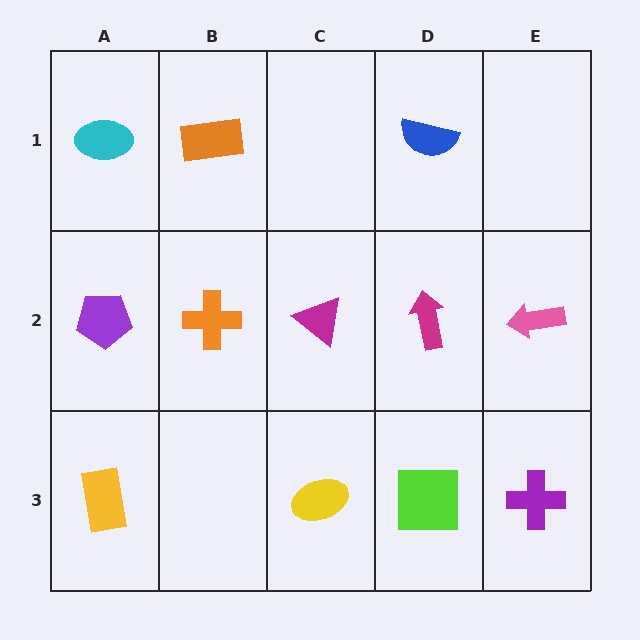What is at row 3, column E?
A purple cross.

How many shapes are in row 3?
4 shapes.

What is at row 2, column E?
A pink arrow.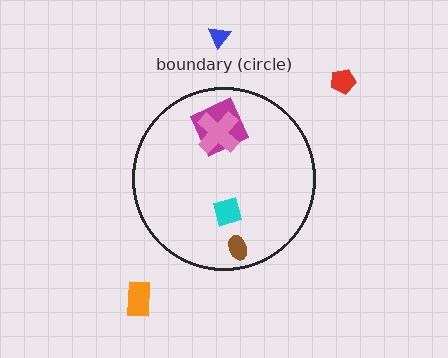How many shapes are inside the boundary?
4 inside, 3 outside.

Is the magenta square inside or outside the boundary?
Inside.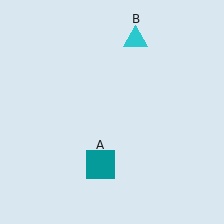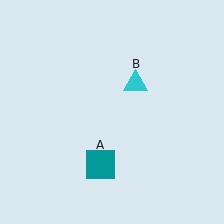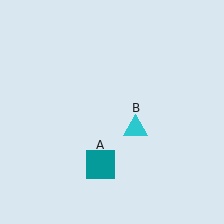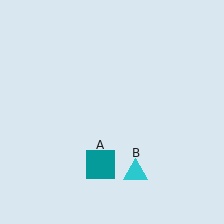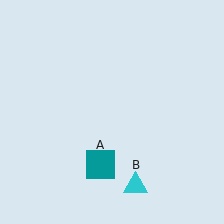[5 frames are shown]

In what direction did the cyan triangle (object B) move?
The cyan triangle (object B) moved down.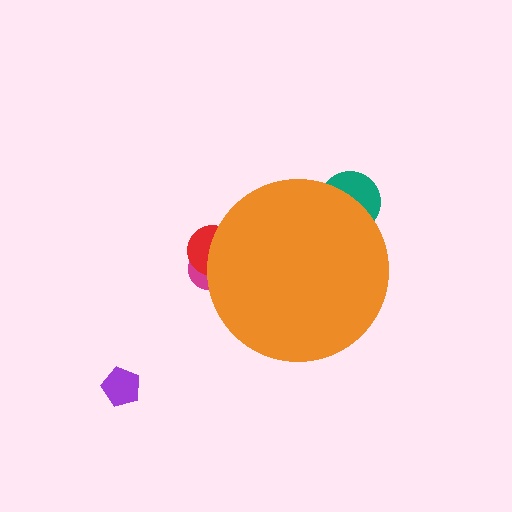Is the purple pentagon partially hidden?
No, the purple pentagon is fully visible.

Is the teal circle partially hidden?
Yes, the teal circle is partially hidden behind the orange circle.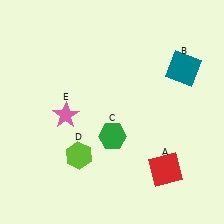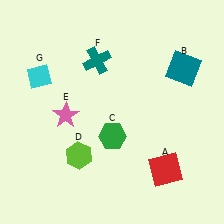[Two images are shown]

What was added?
A teal cross (F), a cyan diamond (G) were added in Image 2.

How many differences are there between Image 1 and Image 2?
There are 2 differences between the two images.